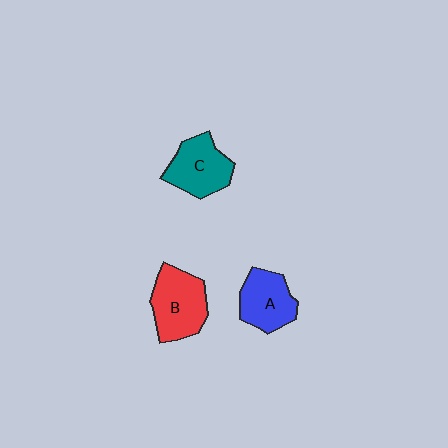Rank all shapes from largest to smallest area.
From largest to smallest: B (red), C (teal), A (blue).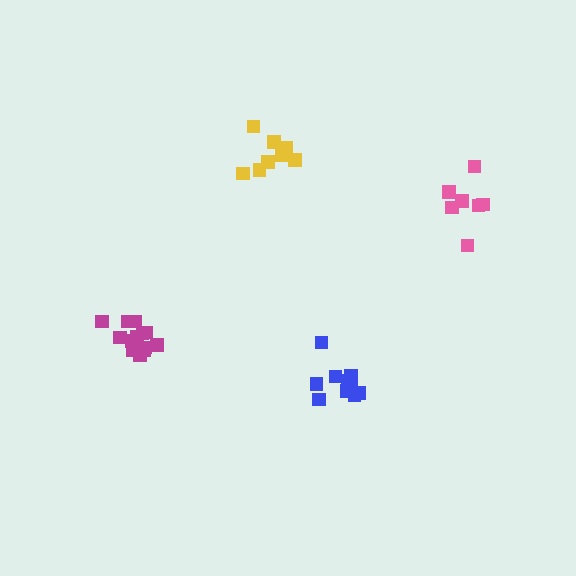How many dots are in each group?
Group 1: 13 dots, Group 2: 10 dots, Group 3: 8 dots, Group 4: 7 dots (38 total).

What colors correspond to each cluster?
The clusters are colored: magenta, blue, yellow, pink.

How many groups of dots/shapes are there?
There are 4 groups.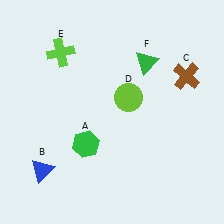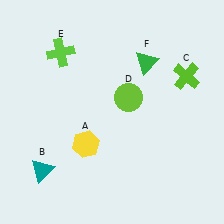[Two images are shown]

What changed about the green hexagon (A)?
In Image 1, A is green. In Image 2, it changed to yellow.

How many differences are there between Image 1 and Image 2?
There are 3 differences between the two images.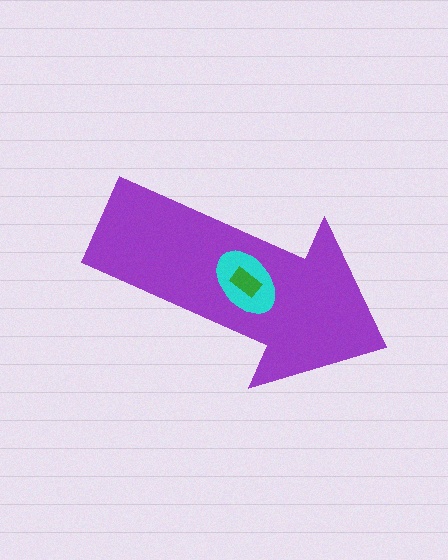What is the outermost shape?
The purple arrow.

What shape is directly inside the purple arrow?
The cyan ellipse.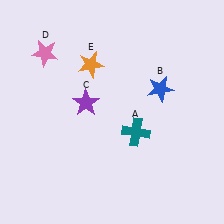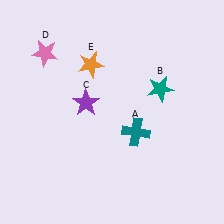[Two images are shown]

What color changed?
The star (B) changed from blue in Image 1 to teal in Image 2.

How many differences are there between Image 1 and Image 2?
There is 1 difference between the two images.